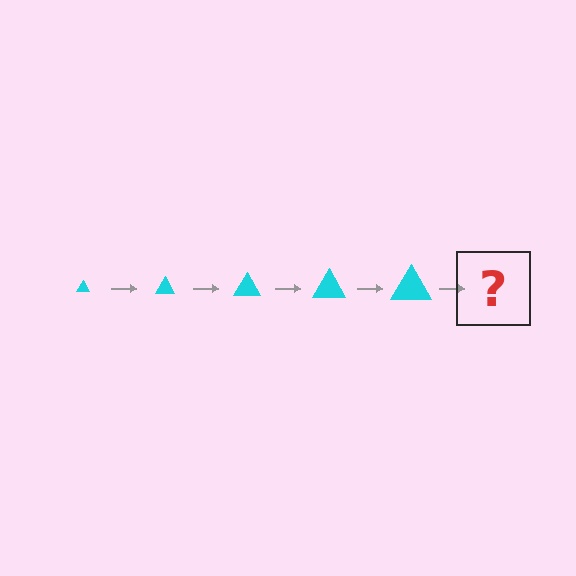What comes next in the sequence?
The next element should be a cyan triangle, larger than the previous one.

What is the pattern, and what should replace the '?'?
The pattern is that the triangle gets progressively larger each step. The '?' should be a cyan triangle, larger than the previous one.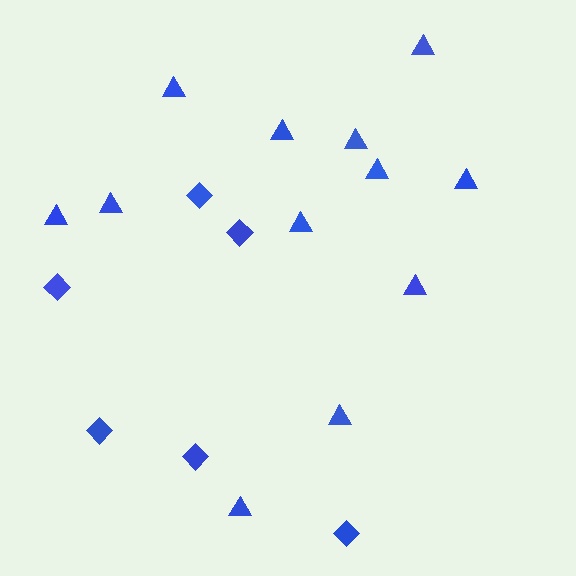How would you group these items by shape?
There are 2 groups: one group of triangles (12) and one group of diamonds (6).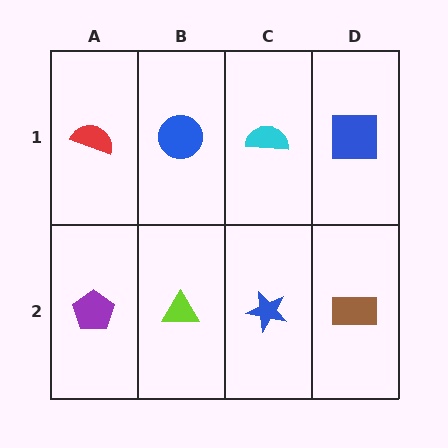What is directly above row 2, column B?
A blue circle.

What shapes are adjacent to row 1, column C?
A blue star (row 2, column C), a blue circle (row 1, column B), a blue square (row 1, column D).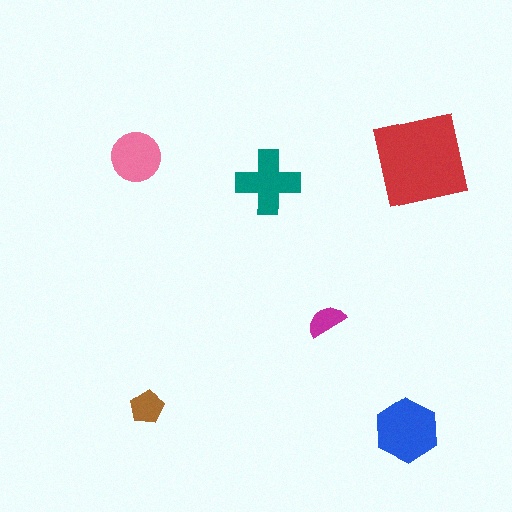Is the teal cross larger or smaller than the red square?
Smaller.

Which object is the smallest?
The magenta semicircle.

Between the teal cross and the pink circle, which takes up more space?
The teal cross.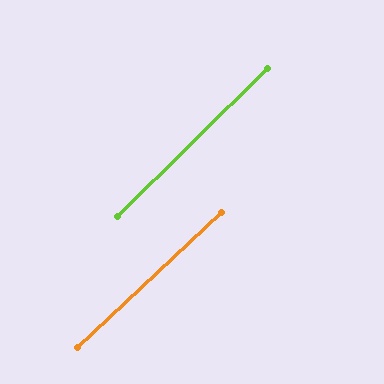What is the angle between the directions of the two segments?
Approximately 2 degrees.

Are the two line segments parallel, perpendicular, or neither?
Parallel — their directions differ by only 1.6°.